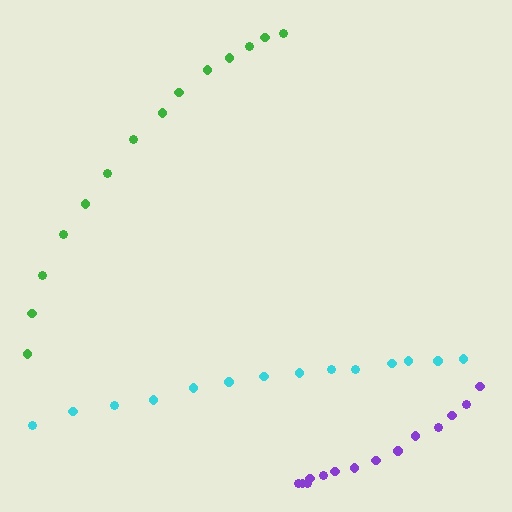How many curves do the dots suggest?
There are 3 distinct paths.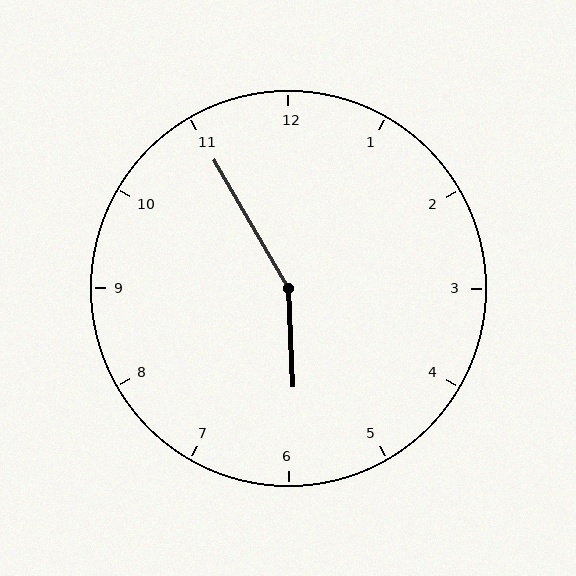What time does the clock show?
5:55.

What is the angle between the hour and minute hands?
Approximately 152 degrees.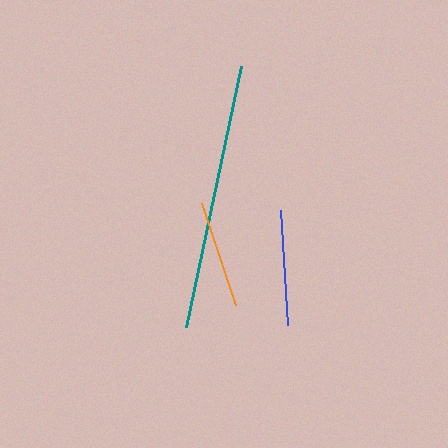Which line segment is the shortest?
The orange line is the shortest at approximately 108 pixels.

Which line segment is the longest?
The teal line is the longest at approximately 267 pixels.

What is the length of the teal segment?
The teal segment is approximately 267 pixels long.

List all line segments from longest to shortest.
From longest to shortest: teal, blue, orange.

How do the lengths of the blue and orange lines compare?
The blue and orange lines are approximately the same length.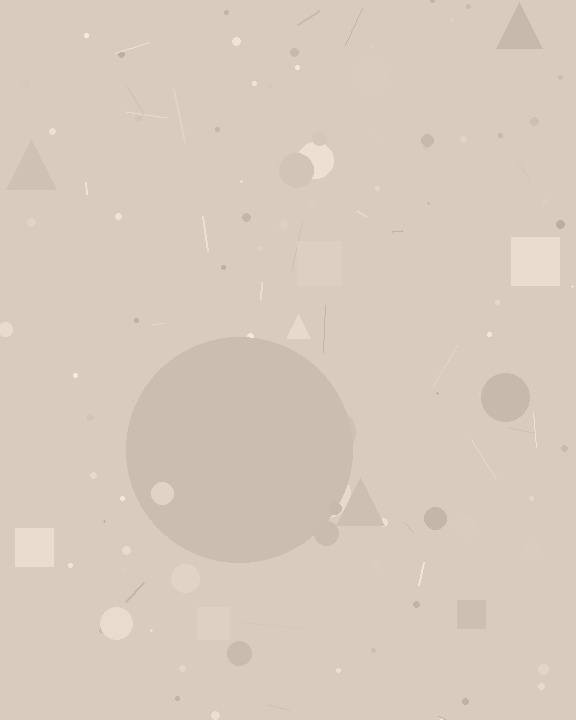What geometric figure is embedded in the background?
A circle is embedded in the background.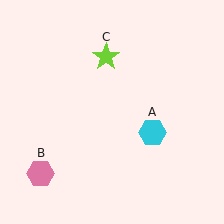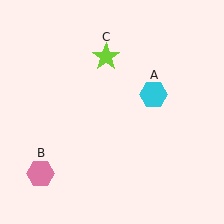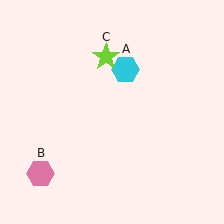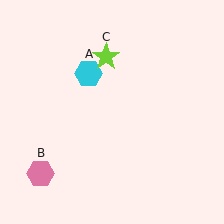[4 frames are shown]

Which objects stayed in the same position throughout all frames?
Pink hexagon (object B) and lime star (object C) remained stationary.